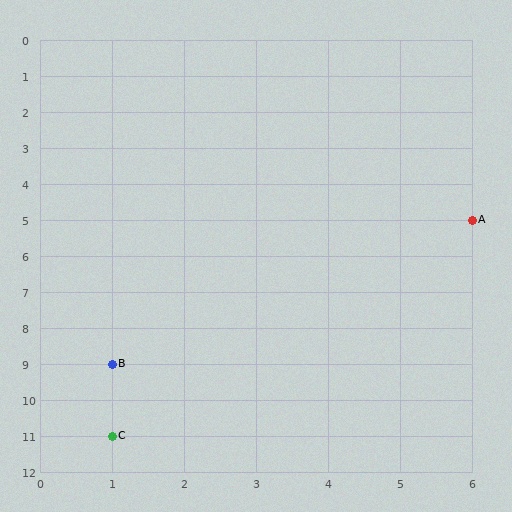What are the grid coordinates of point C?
Point C is at grid coordinates (1, 11).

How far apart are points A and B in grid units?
Points A and B are 5 columns and 4 rows apart (about 6.4 grid units diagonally).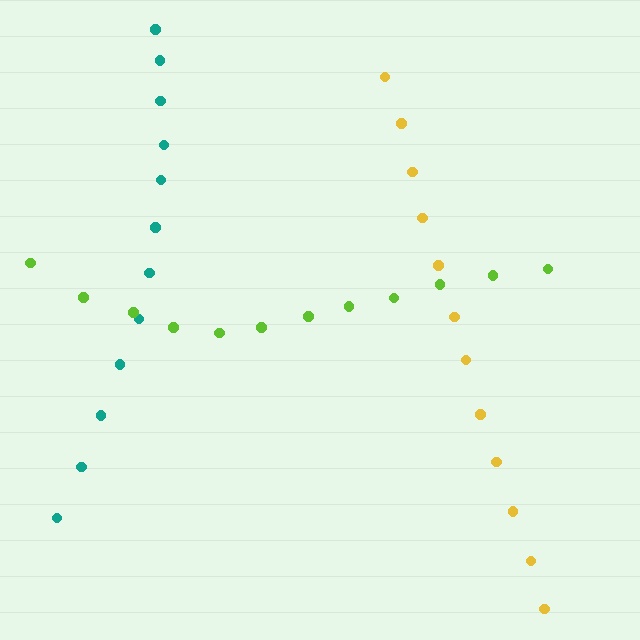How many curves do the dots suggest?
There are 3 distinct paths.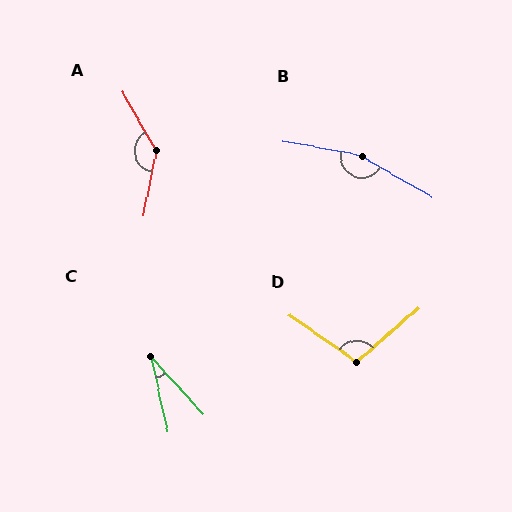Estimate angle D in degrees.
Approximately 104 degrees.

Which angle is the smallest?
C, at approximately 30 degrees.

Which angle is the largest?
B, at approximately 161 degrees.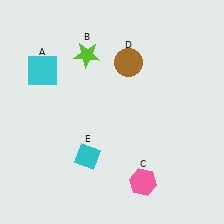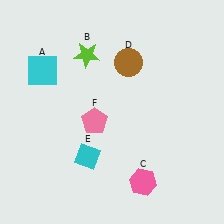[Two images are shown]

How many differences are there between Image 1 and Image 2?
There is 1 difference between the two images.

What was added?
A pink pentagon (F) was added in Image 2.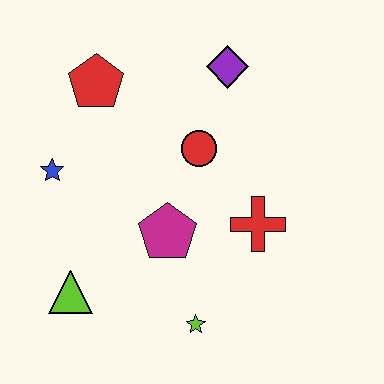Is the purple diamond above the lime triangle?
Yes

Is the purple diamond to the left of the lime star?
No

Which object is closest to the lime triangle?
The magenta pentagon is closest to the lime triangle.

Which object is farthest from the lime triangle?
The purple diamond is farthest from the lime triangle.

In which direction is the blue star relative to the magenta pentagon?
The blue star is to the left of the magenta pentagon.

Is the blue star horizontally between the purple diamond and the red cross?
No